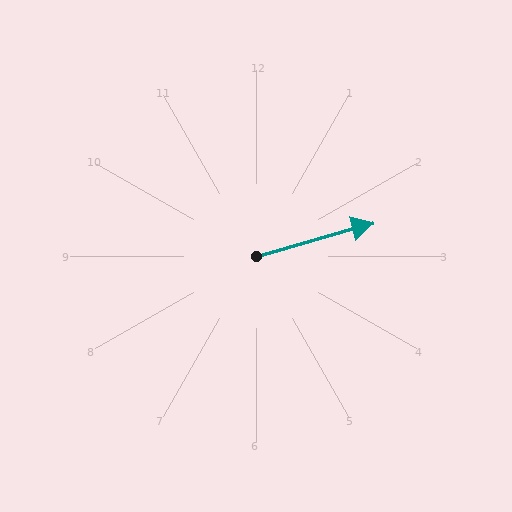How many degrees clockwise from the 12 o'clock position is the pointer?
Approximately 74 degrees.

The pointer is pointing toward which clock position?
Roughly 2 o'clock.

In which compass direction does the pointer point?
East.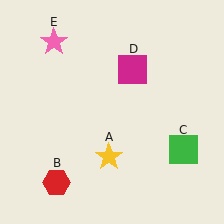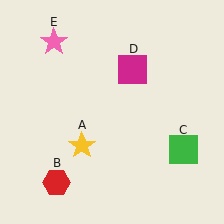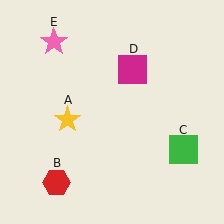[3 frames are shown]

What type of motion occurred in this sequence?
The yellow star (object A) rotated clockwise around the center of the scene.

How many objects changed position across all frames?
1 object changed position: yellow star (object A).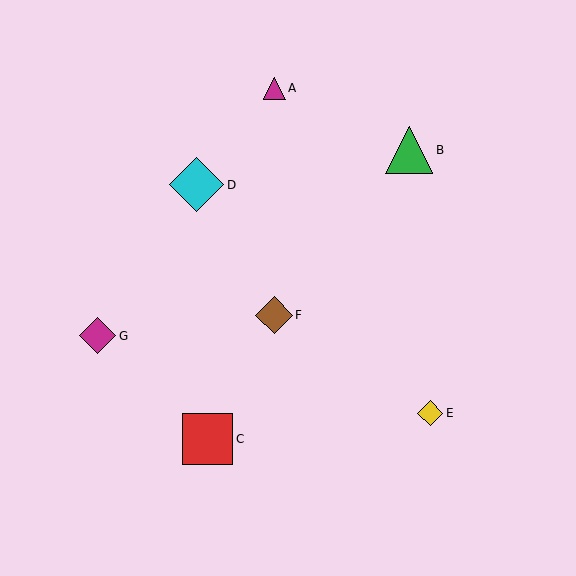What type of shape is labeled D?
Shape D is a cyan diamond.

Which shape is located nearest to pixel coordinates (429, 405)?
The yellow diamond (labeled E) at (430, 413) is nearest to that location.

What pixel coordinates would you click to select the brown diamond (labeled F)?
Click at (274, 315) to select the brown diamond F.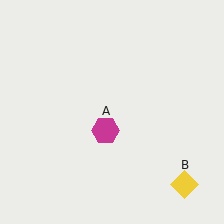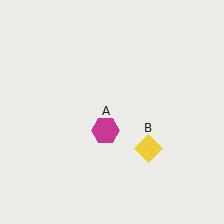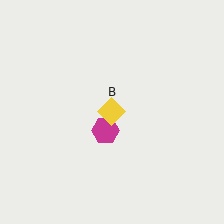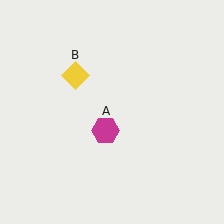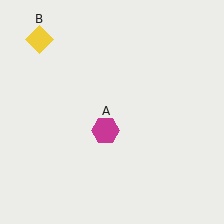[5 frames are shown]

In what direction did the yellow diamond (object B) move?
The yellow diamond (object B) moved up and to the left.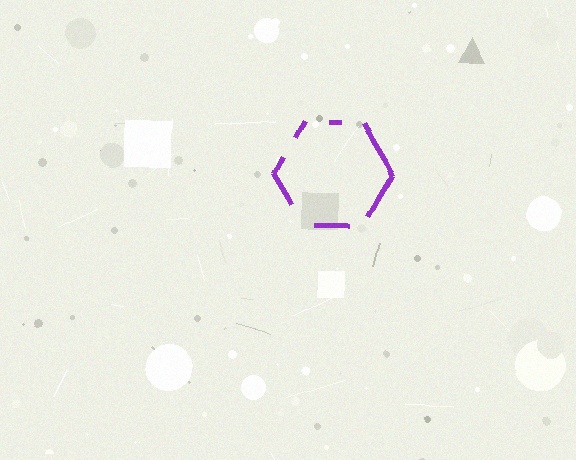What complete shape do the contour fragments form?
The contour fragments form a hexagon.